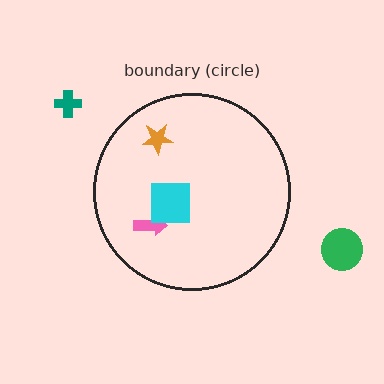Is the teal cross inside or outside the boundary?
Outside.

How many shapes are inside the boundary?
3 inside, 2 outside.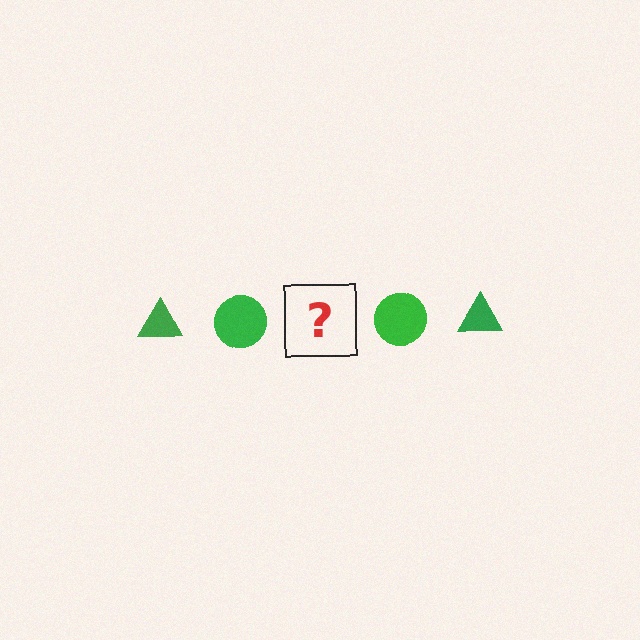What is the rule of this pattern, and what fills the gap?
The rule is that the pattern cycles through triangle, circle shapes in green. The gap should be filled with a green triangle.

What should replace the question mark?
The question mark should be replaced with a green triangle.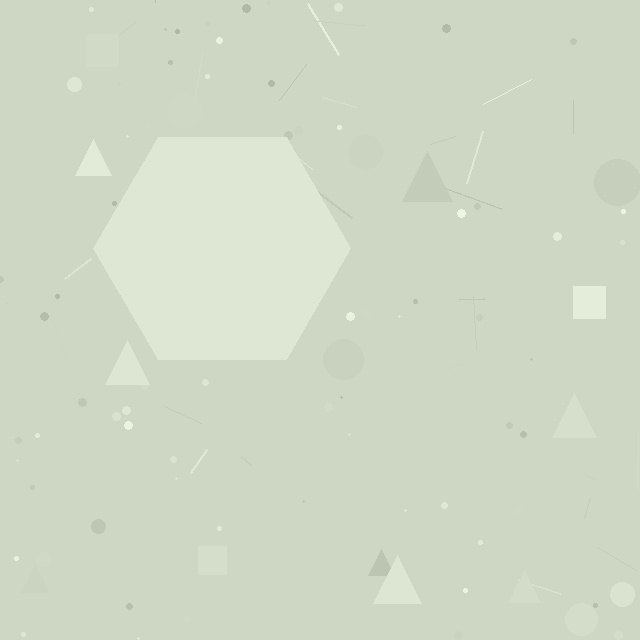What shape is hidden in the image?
A hexagon is hidden in the image.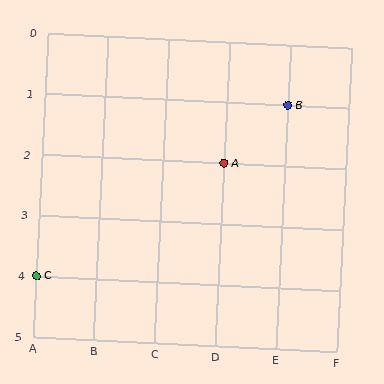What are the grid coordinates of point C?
Point C is at grid coordinates (A, 4).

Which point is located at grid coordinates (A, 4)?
Point C is at (A, 4).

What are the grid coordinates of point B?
Point B is at grid coordinates (E, 1).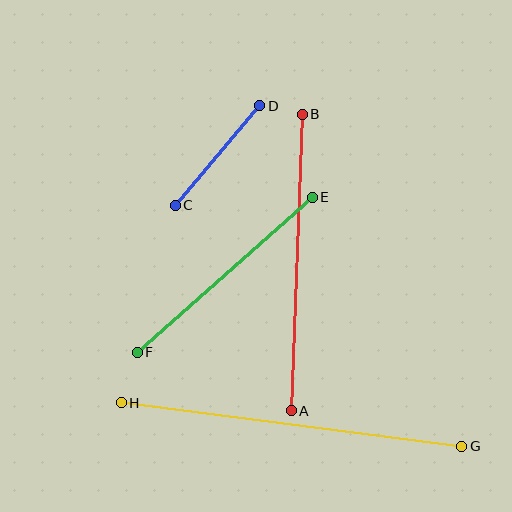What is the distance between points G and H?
The distance is approximately 344 pixels.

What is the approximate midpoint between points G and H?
The midpoint is at approximately (291, 424) pixels.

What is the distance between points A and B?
The distance is approximately 297 pixels.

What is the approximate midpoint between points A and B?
The midpoint is at approximately (297, 262) pixels.